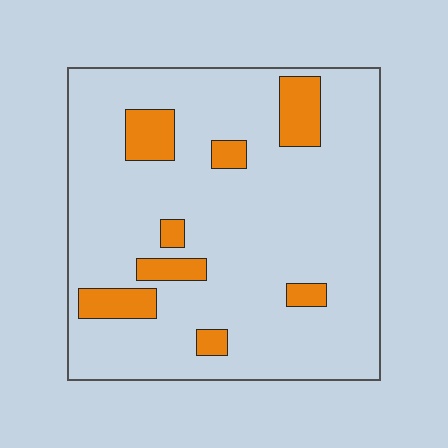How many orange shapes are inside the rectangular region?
8.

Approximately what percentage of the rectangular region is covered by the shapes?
Approximately 15%.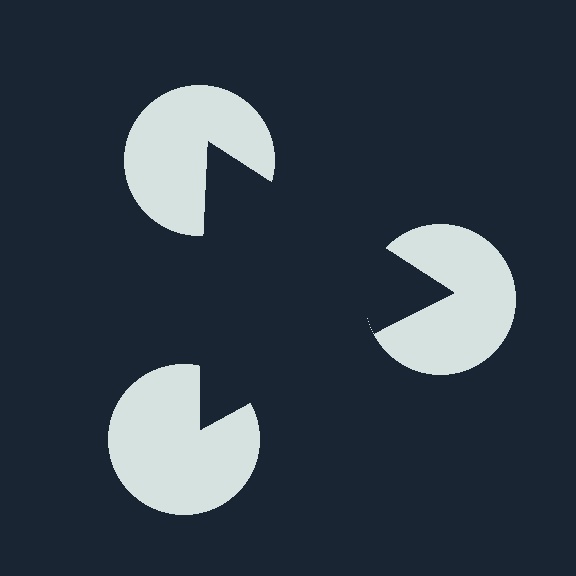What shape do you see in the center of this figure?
An illusory triangle — its edges are inferred from the aligned wedge cuts in the pac-man discs, not physically drawn.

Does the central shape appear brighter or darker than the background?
It typically appears slightly darker than the background, even though no actual brightness change is drawn.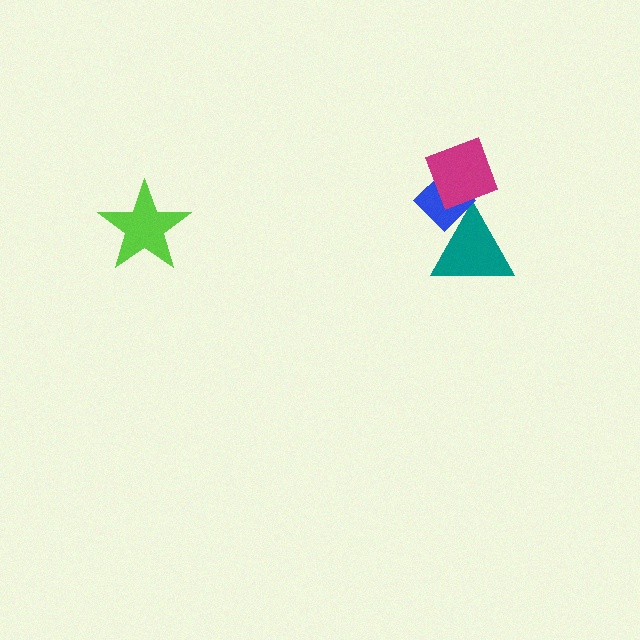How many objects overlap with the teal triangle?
2 objects overlap with the teal triangle.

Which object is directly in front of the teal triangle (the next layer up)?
The blue diamond is directly in front of the teal triangle.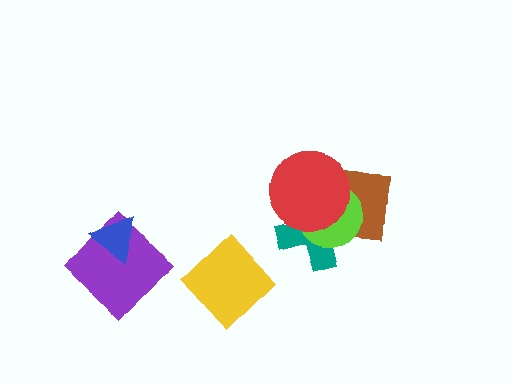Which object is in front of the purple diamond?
The blue triangle is in front of the purple diamond.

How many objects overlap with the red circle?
3 objects overlap with the red circle.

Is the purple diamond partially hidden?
Yes, it is partially covered by another shape.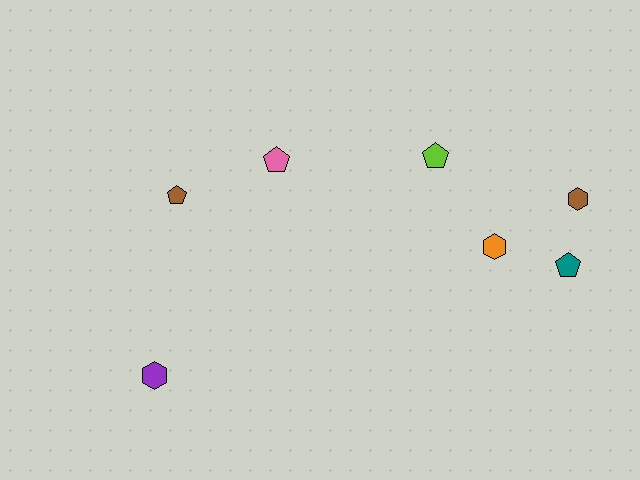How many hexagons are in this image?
There are 3 hexagons.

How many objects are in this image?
There are 7 objects.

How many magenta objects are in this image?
There are no magenta objects.